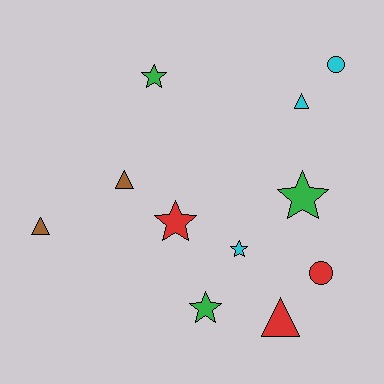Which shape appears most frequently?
Star, with 5 objects.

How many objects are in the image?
There are 11 objects.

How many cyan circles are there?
There is 1 cyan circle.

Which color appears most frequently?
Cyan, with 3 objects.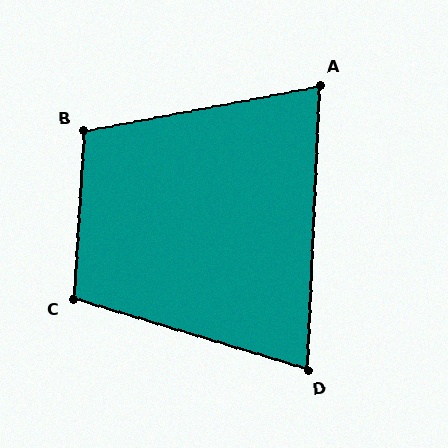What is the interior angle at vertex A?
Approximately 77 degrees (acute).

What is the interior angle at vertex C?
Approximately 103 degrees (obtuse).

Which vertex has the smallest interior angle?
D, at approximately 76 degrees.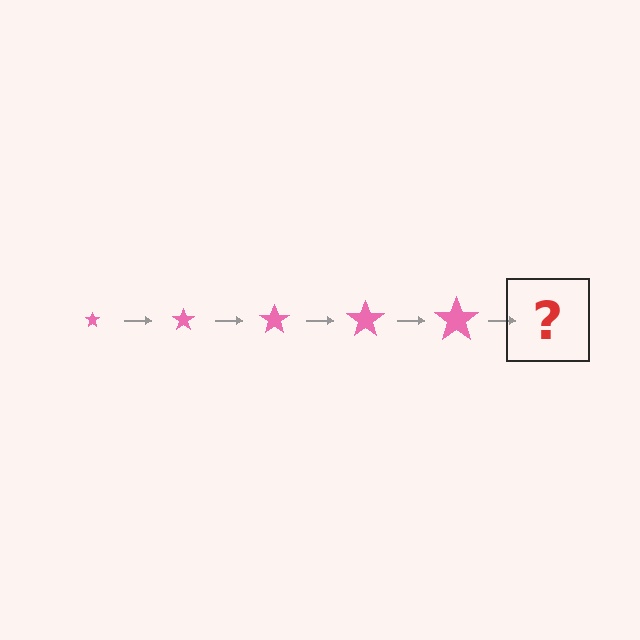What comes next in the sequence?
The next element should be a pink star, larger than the previous one.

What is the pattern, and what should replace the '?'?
The pattern is that the star gets progressively larger each step. The '?' should be a pink star, larger than the previous one.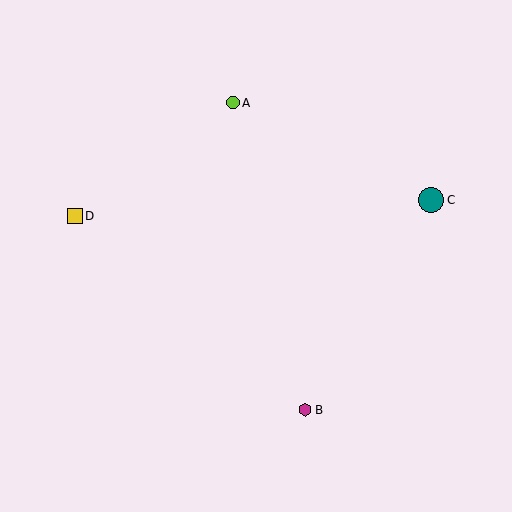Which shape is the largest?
The teal circle (labeled C) is the largest.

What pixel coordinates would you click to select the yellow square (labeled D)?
Click at (75, 216) to select the yellow square D.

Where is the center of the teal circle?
The center of the teal circle is at (431, 200).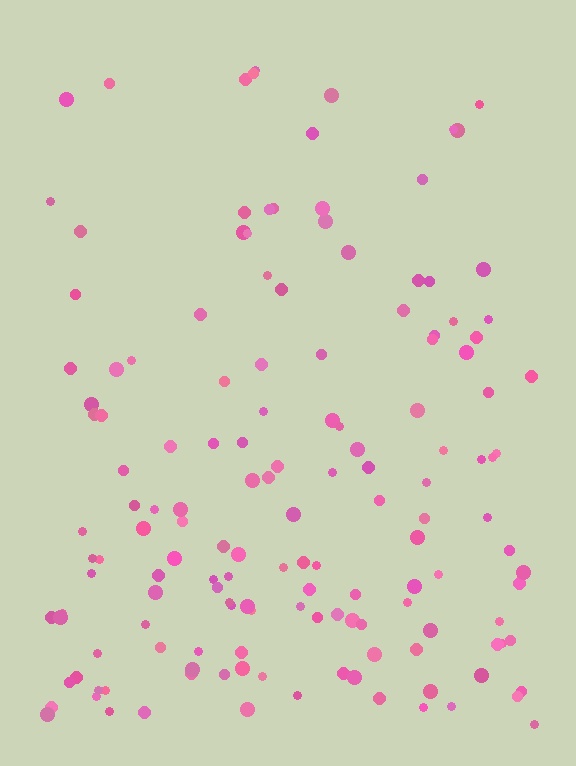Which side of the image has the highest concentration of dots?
The bottom.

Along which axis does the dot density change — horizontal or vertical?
Vertical.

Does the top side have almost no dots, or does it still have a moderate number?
Still a moderate number, just noticeably fewer than the bottom.